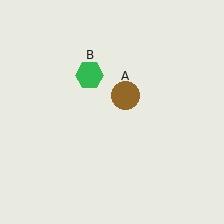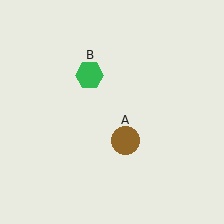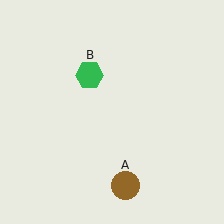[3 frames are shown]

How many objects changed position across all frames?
1 object changed position: brown circle (object A).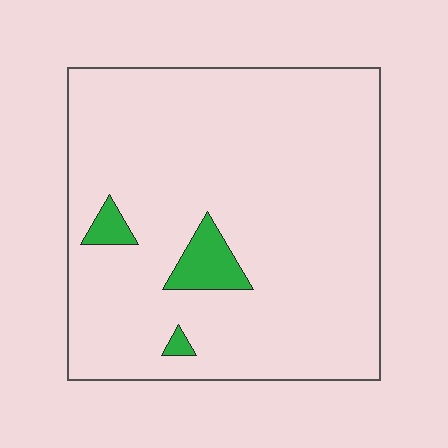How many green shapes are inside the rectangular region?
3.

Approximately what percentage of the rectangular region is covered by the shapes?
Approximately 5%.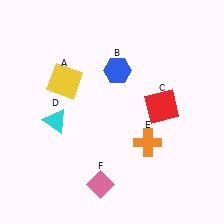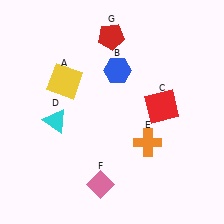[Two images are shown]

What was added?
A red pentagon (G) was added in Image 2.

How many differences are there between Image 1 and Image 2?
There is 1 difference between the two images.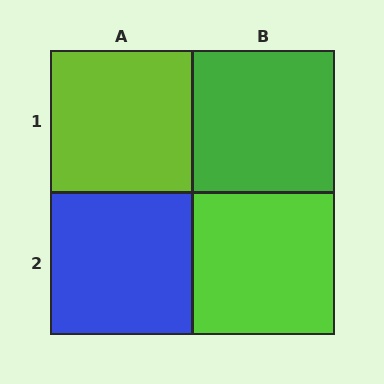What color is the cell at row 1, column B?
Green.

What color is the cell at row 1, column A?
Lime.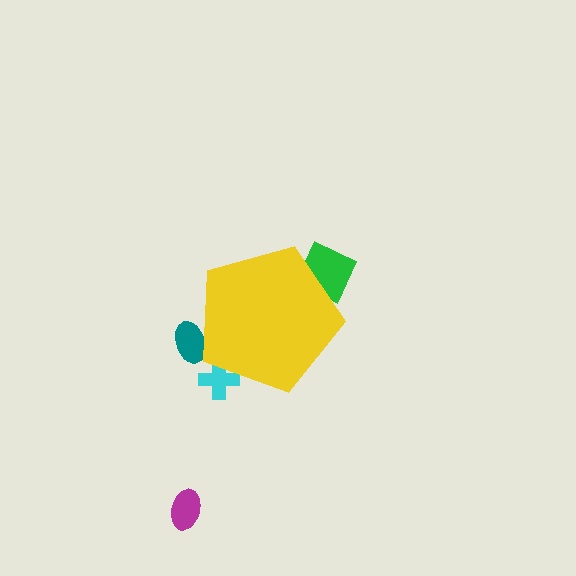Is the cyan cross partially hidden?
Yes, the cyan cross is partially hidden behind the yellow pentagon.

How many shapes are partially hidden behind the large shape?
3 shapes are partially hidden.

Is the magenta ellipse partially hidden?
No, the magenta ellipse is fully visible.